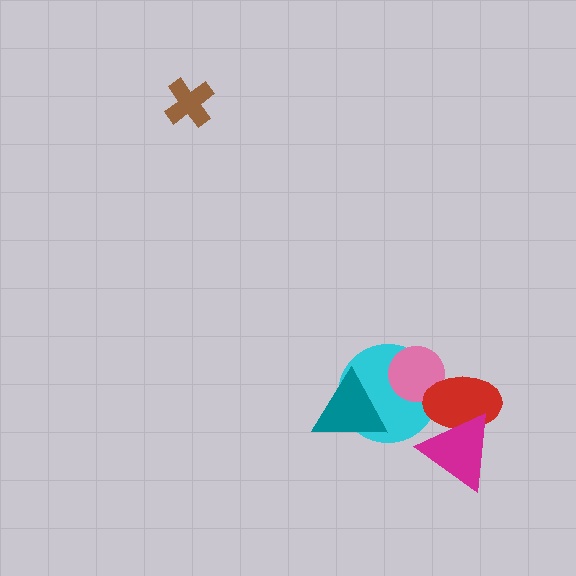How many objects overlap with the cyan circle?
3 objects overlap with the cyan circle.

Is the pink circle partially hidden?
Yes, it is partially covered by another shape.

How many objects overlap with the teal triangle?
1 object overlaps with the teal triangle.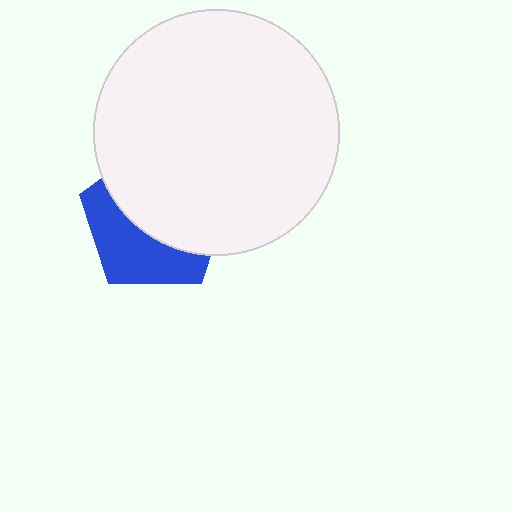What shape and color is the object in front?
The object in front is a white circle.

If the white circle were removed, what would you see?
You would see the complete blue pentagon.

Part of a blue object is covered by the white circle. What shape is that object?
It is a pentagon.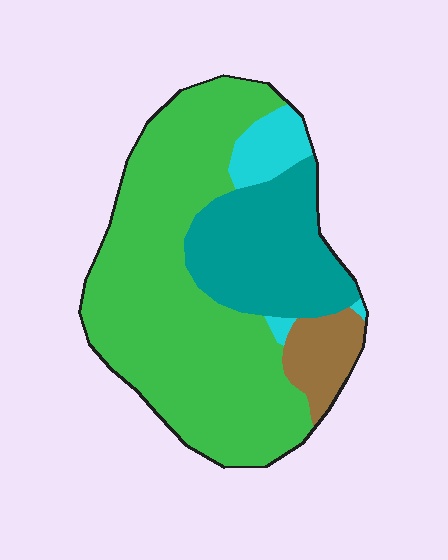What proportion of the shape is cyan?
Cyan covers roughly 5% of the shape.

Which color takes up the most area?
Green, at roughly 60%.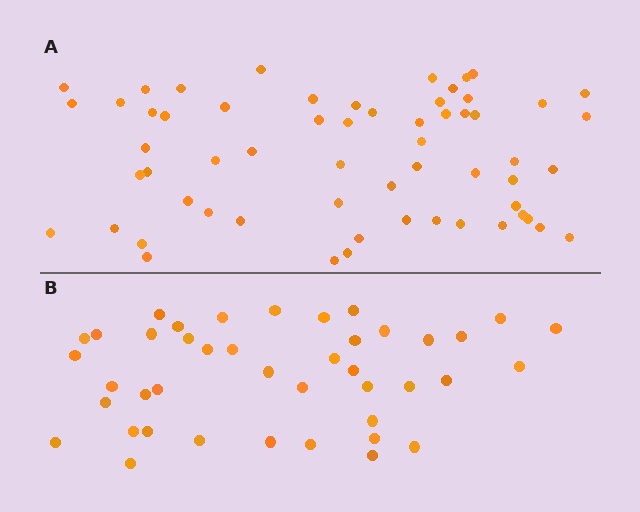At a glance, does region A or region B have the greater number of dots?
Region A (the top region) has more dots.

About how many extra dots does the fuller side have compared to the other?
Region A has approximately 20 more dots than region B.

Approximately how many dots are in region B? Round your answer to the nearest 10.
About 40 dots. (The exact count is 42, which rounds to 40.)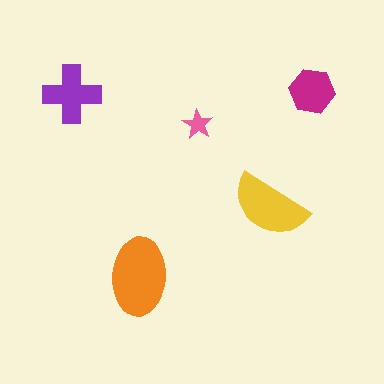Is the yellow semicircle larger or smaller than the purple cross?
Larger.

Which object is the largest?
The orange ellipse.